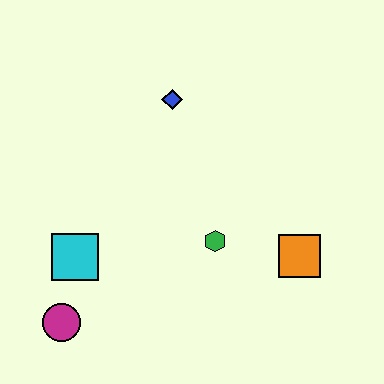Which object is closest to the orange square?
The green hexagon is closest to the orange square.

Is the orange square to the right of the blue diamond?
Yes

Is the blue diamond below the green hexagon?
No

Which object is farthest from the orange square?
The magenta circle is farthest from the orange square.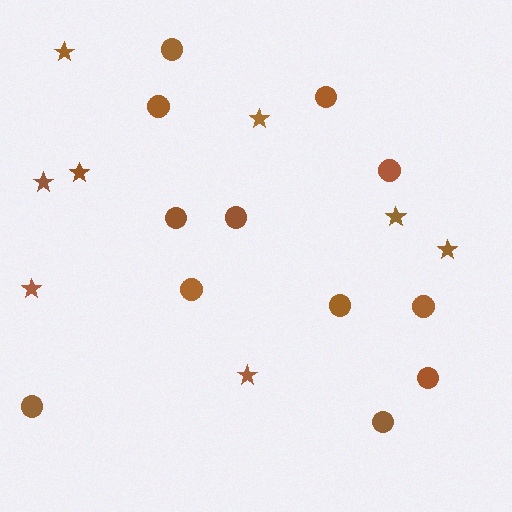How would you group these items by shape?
There are 2 groups: one group of stars (8) and one group of circles (12).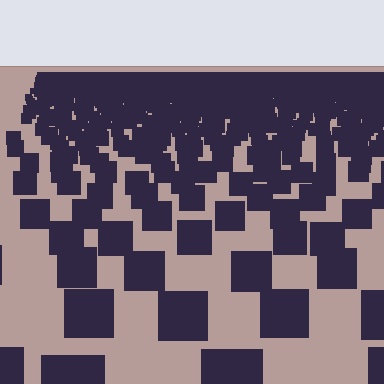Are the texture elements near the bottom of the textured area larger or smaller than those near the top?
Larger. Near the bottom, elements are closer to the viewer and appear at a bigger on-screen size.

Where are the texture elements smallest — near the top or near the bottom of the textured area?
Near the top.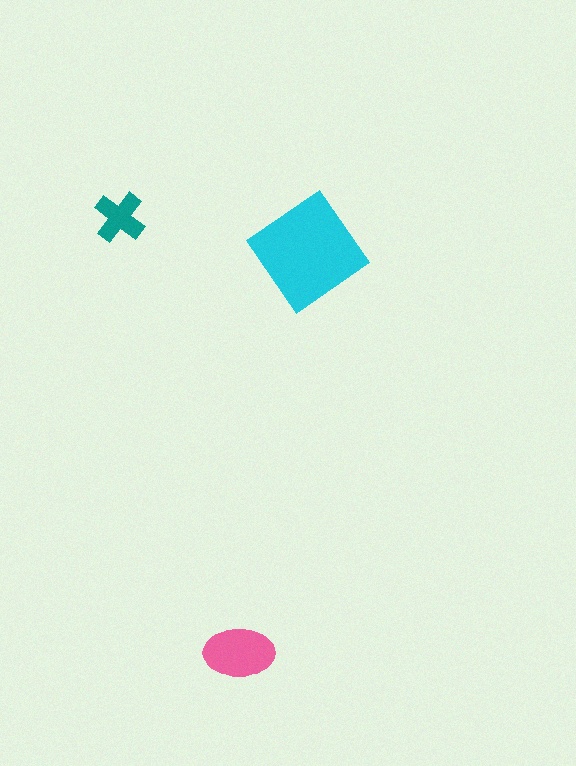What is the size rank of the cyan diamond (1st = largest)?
1st.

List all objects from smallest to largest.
The teal cross, the pink ellipse, the cyan diamond.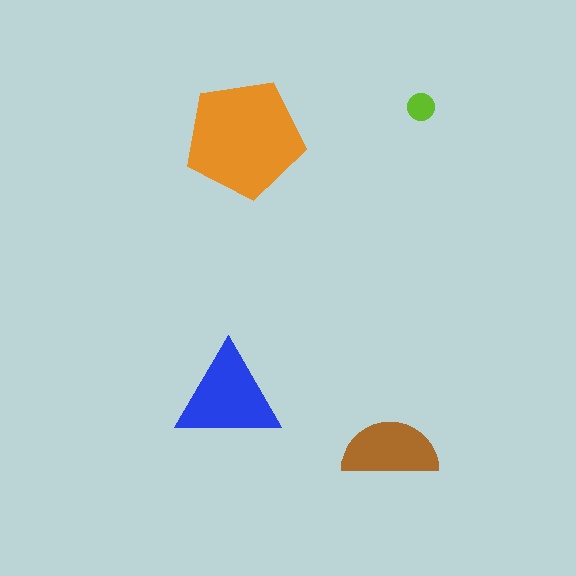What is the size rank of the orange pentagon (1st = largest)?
1st.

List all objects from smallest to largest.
The lime circle, the brown semicircle, the blue triangle, the orange pentagon.